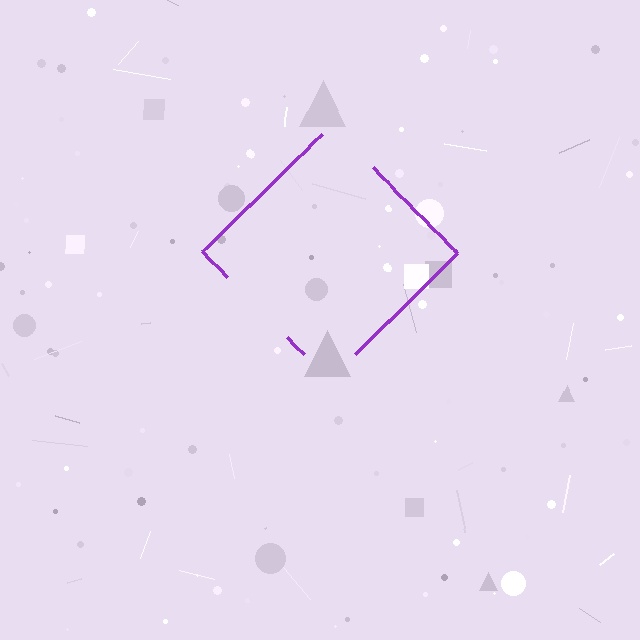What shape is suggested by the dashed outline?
The dashed outline suggests a diamond.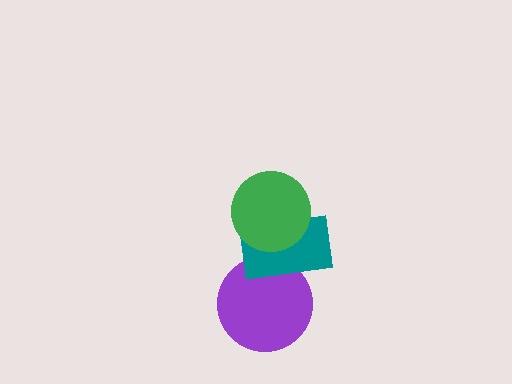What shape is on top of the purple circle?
The teal rectangle is on top of the purple circle.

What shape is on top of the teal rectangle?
The green circle is on top of the teal rectangle.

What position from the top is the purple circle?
The purple circle is 3rd from the top.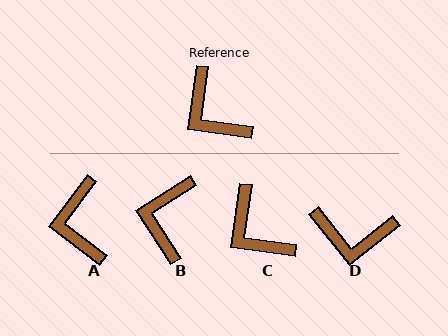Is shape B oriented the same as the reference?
No, it is off by about 49 degrees.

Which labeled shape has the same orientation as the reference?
C.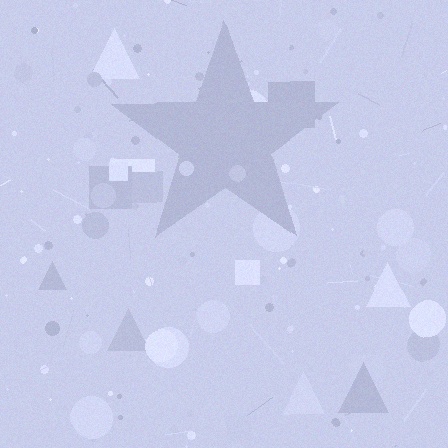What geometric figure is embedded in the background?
A star is embedded in the background.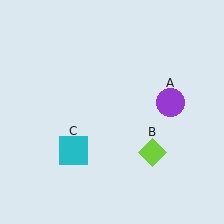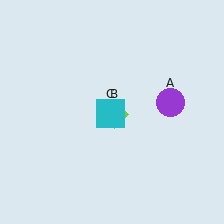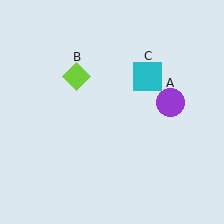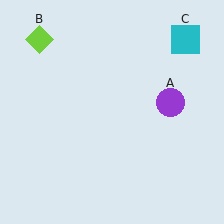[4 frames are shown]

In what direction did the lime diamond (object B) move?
The lime diamond (object B) moved up and to the left.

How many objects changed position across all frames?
2 objects changed position: lime diamond (object B), cyan square (object C).